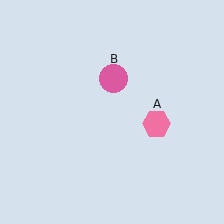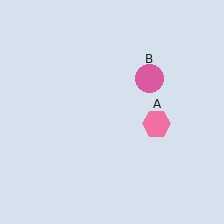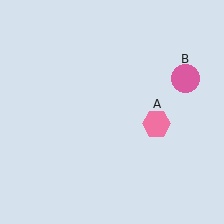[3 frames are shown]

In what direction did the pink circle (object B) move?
The pink circle (object B) moved right.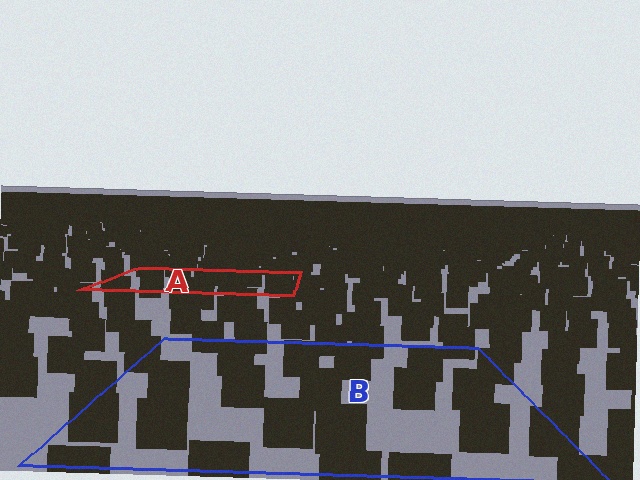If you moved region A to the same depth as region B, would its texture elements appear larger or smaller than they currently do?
They would appear larger. At a closer depth, the same texture elements are projected at a bigger on-screen size.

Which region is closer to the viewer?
Region B is closer. The texture elements there are larger and more spread out.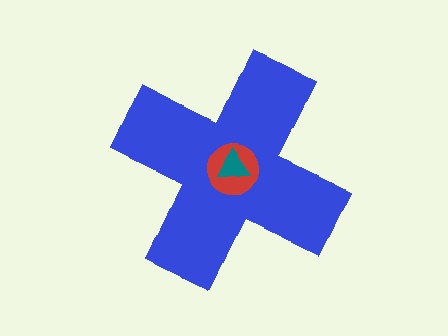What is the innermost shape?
The teal triangle.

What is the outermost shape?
The blue cross.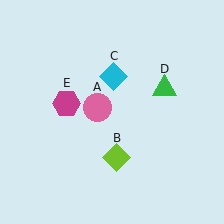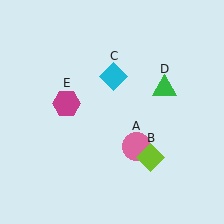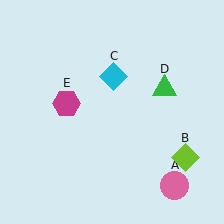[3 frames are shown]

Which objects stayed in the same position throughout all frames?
Cyan diamond (object C) and green triangle (object D) and magenta hexagon (object E) remained stationary.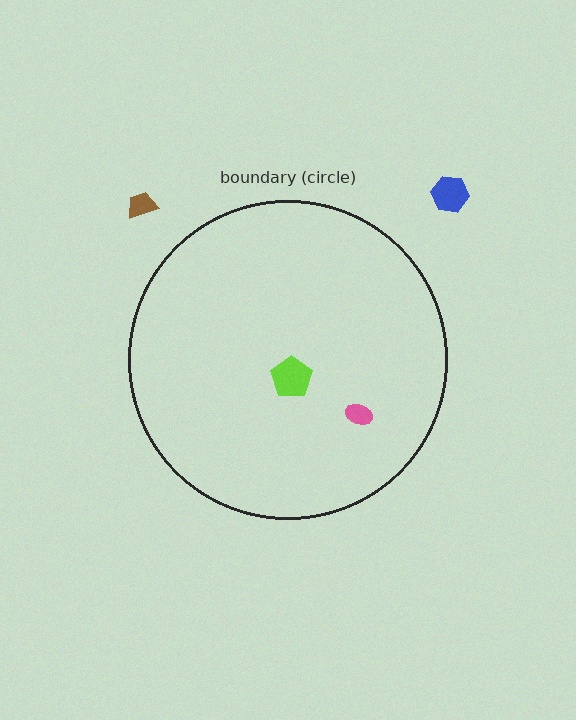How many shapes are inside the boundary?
2 inside, 2 outside.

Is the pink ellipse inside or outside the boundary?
Inside.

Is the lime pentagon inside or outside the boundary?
Inside.